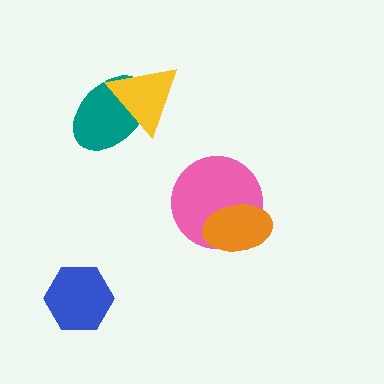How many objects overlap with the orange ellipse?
1 object overlaps with the orange ellipse.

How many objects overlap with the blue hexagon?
0 objects overlap with the blue hexagon.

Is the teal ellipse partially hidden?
Yes, it is partially covered by another shape.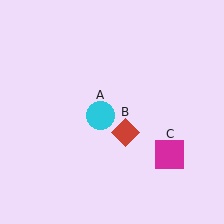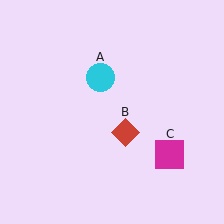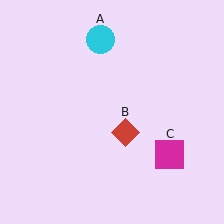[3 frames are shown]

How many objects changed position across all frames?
1 object changed position: cyan circle (object A).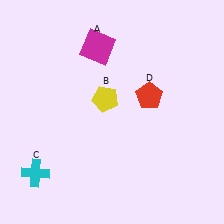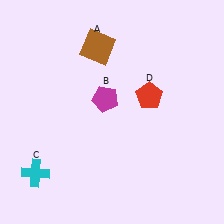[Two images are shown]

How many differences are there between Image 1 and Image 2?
There are 2 differences between the two images.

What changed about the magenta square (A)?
In Image 1, A is magenta. In Image 2, it changed to brown.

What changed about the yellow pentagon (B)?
In Image 1, B is yellow. In Image 2, it changed to magenta.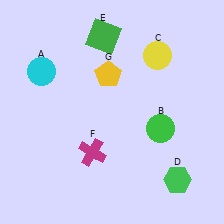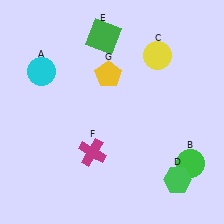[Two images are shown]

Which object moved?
The green circle (B) moved down.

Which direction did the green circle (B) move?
The green circle (B) moved down.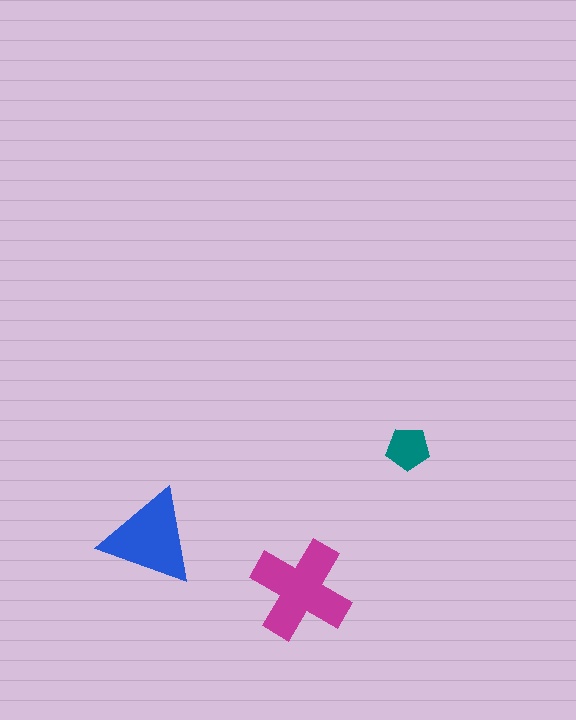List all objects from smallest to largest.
The teal pentagon, the blue triangle, the magenta cross.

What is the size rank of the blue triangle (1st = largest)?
2nd.